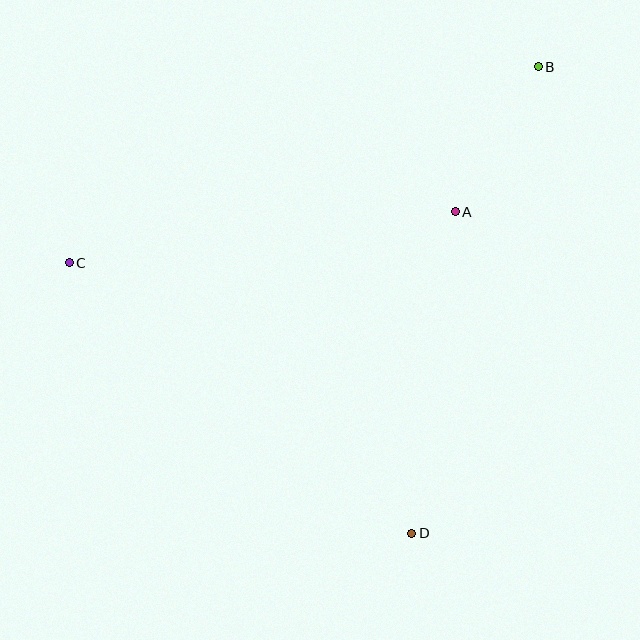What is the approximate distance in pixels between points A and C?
The distance between A and C is approximately 389 pixels.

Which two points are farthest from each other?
Points B and C are farthest from each other.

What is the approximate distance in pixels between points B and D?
The distance between B and D is approximately 483 pixels.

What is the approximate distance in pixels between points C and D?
The distance between C and D is approximately 436 pixels.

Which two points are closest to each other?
Points A and B are closest to each other.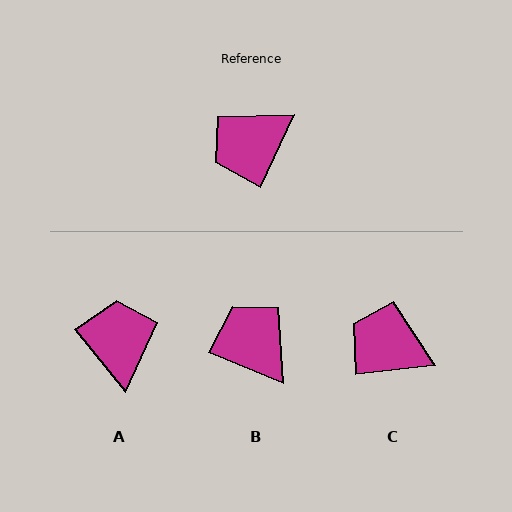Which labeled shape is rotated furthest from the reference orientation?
A, about 116 degrees away.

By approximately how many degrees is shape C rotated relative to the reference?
Approximately 59 degrees clockwise.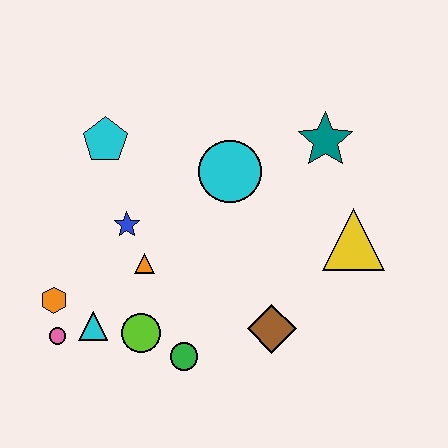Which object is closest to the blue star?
The orange triangle is closest to the blue star.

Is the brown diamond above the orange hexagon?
No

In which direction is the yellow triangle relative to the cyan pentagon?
The yellow triangle is to the right of the cyan pentagon.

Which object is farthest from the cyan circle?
The pink circle is farthest from the cyan circle.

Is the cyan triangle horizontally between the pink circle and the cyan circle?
Yes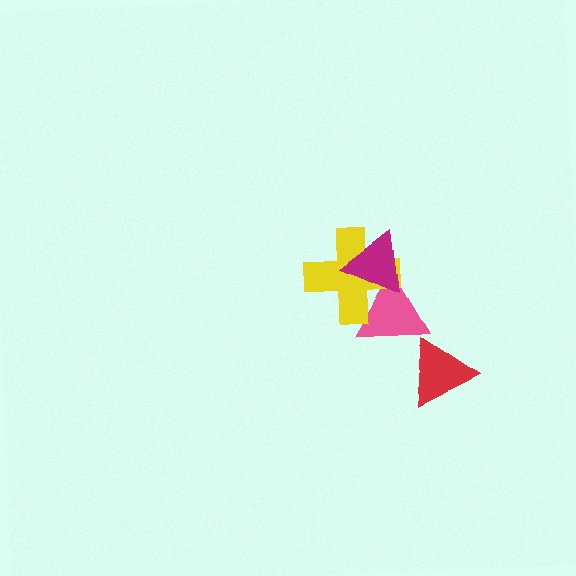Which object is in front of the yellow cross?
The magenta triangle is in front of the yellow cross.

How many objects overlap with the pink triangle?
2 objects overlap with the pink triangle.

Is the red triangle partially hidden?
No, no other shape covers it.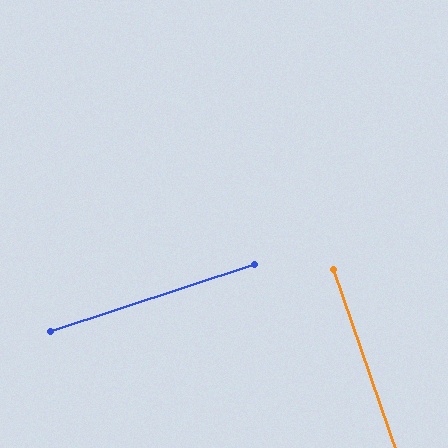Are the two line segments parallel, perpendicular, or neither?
Perpendicular — they meet at approximately 89°.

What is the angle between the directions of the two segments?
Approximately 89 degrees.